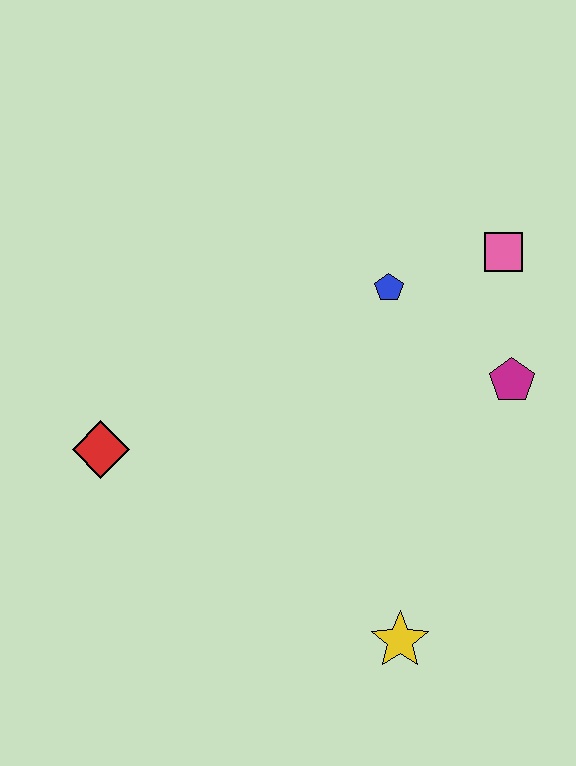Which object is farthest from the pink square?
The red diamond is farthest from the pink square.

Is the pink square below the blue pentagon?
No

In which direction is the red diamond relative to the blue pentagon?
The red diamond is to the left of the blue pentagon.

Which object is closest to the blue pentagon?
The pink square is closest to the blue pentagon.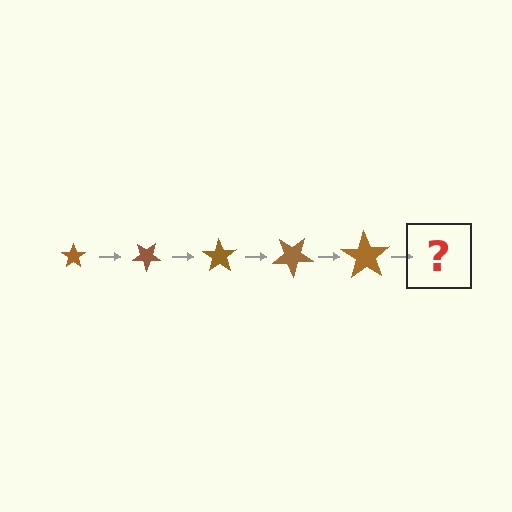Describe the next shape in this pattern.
It should be a star, larger than the previous one and rotated 175 degrees from the start.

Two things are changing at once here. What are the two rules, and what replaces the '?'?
The two rules are that the star grows larger each step and it rotates 35 degrees each step. The '?' should be a star, larger than the previous one and rotated 175 degrees from the start.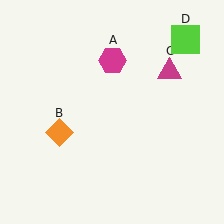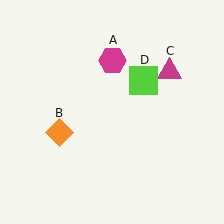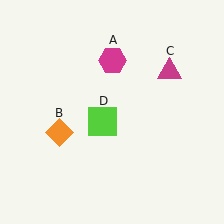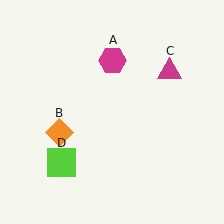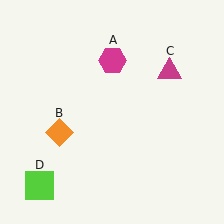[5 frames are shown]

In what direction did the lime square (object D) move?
The lime square (object D) moved down and to the left.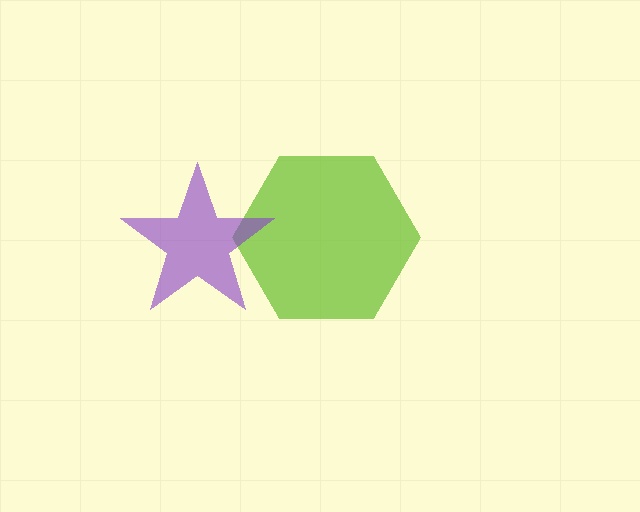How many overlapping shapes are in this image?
There are 2 overlapping shapes in the image.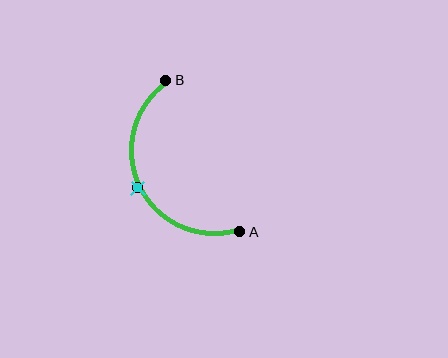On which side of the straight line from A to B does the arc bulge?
The arc bulges to the left of the straight line connecting A and B.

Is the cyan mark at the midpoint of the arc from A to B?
Yes. The cyan mark lies on the arc at equal arc-length from both A and B — it is the arc midpoint.